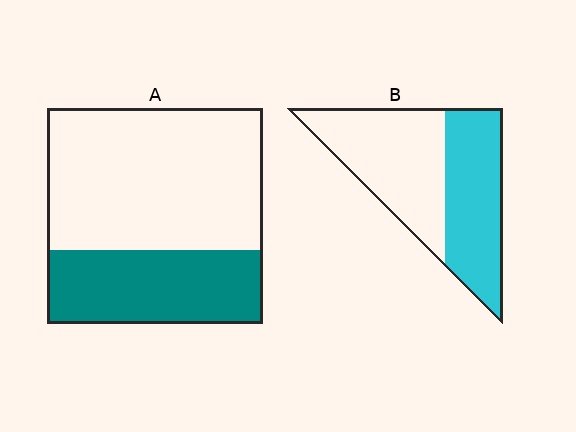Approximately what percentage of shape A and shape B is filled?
A is approximately 35% and B is approximately 45%.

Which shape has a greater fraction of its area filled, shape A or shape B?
Shape B.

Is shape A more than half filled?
No.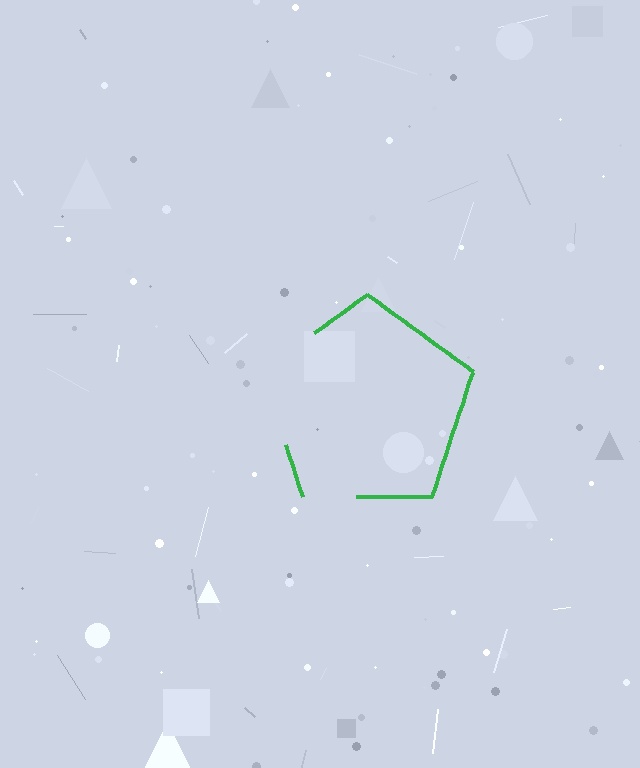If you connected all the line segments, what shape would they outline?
They would outline a pentagon.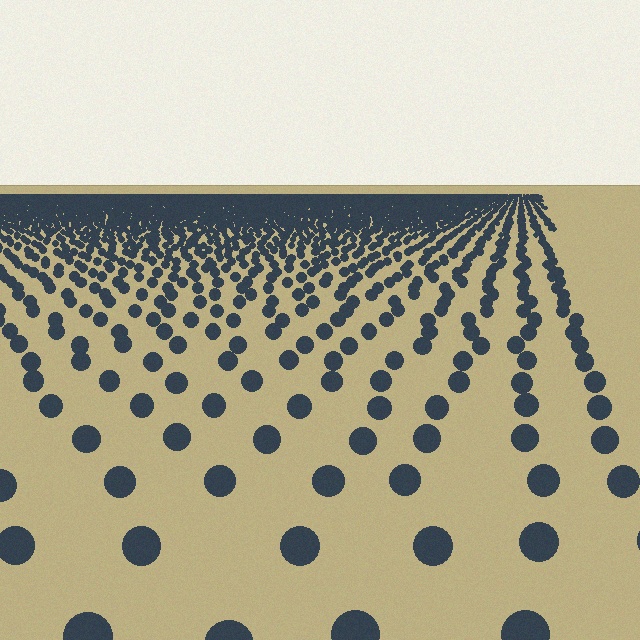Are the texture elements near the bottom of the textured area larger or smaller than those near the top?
Larger. Near the bottom, elements are closer to the viewer and appear at a bigger on-screen size.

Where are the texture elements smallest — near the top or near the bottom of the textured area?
Near the top.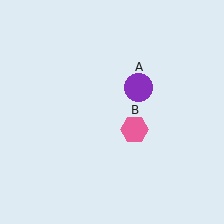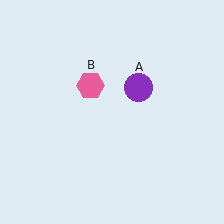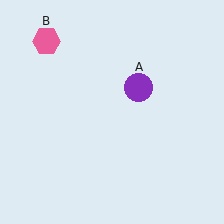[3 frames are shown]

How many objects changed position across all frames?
1 object changed position: pink hexagon (object B).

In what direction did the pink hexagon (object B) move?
The pink hexagon (object B) moved up and to the left.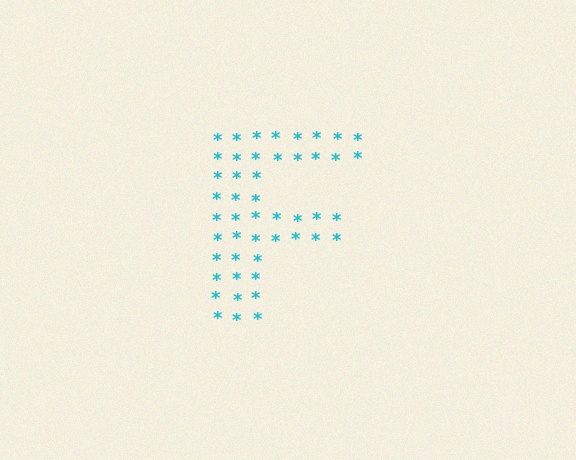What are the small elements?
The small elements are asterisks.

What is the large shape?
The large shape is the letter F.